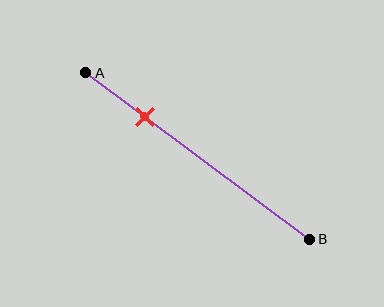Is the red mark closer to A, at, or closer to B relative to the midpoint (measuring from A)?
The red mark is closer to point A than the midpoint of segment AB.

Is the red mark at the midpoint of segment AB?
No, the mark is at about 25% from A, not at the 50% midpoint.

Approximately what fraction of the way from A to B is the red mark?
The red mark is approximately 25% of the way from A to B.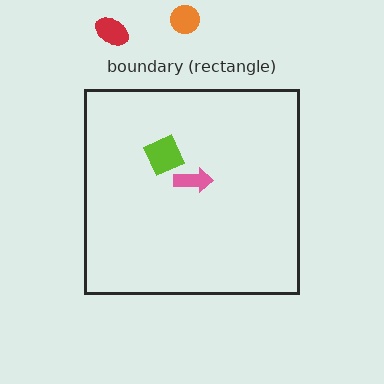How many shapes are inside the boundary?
2 inside, 2 outside.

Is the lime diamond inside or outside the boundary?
Inside.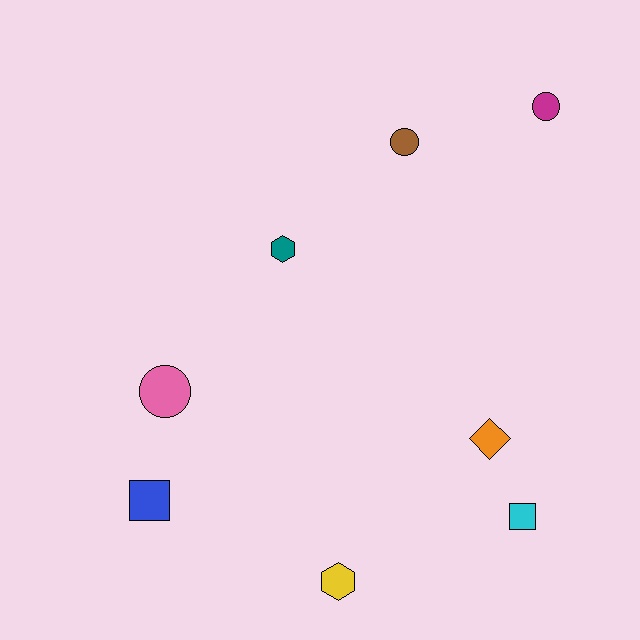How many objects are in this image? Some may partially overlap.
There are 8 objects.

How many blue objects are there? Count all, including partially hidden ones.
There is 1 blue object.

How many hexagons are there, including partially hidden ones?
There are 2 hexagons.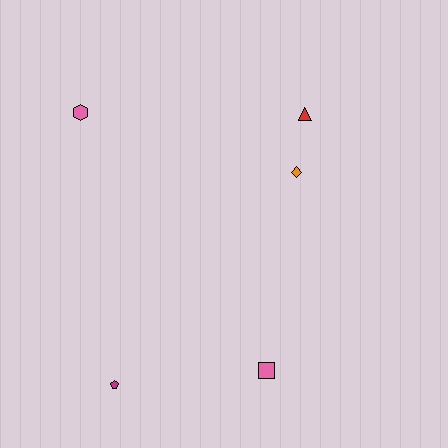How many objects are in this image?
There are 5 objects.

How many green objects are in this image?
There are no green objects.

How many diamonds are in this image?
There is 1 diamond.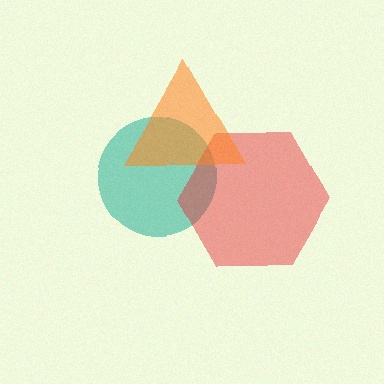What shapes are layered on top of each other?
The layered shapes are: a teal circle, a red hexagon, an orange triangle.